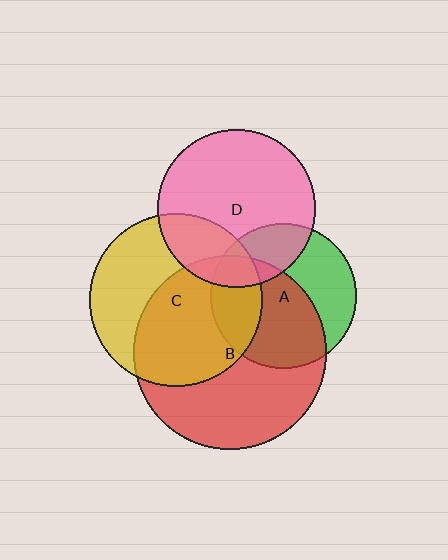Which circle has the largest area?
Circle B (red).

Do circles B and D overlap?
Yes.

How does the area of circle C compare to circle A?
Approximately 1.4 times.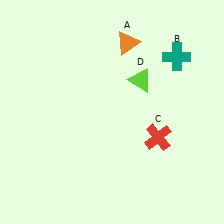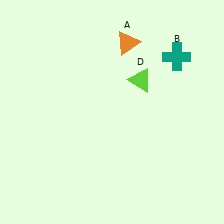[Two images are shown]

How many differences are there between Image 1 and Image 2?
There is 1 difference between the two images.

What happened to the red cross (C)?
The red cross (C) was removed in Image 2. It was in the bottom-right area of Image 1.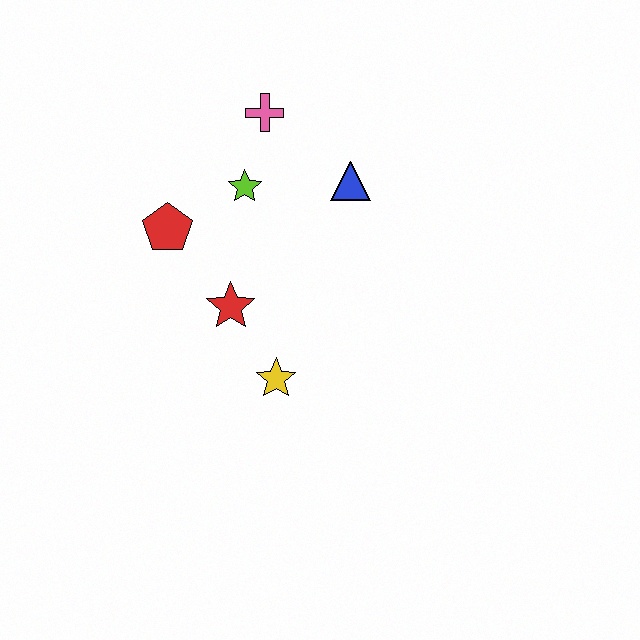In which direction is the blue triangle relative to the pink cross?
The blue triangle is to the right of the pink cross.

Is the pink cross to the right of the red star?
Yes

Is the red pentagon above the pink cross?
No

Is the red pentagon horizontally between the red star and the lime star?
No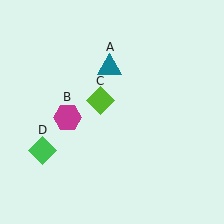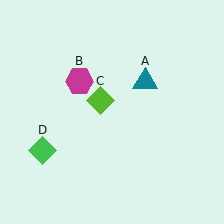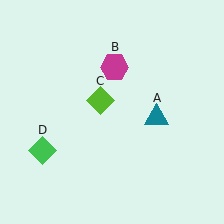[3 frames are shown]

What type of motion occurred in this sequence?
The teal triangle (object A), magenta hexagon (object B) rotated clockwise around the center of the scene.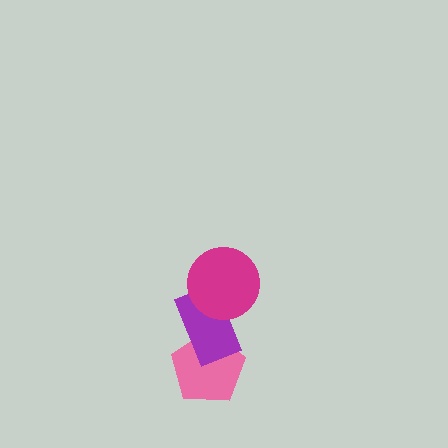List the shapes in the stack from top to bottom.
From top to bottom: the magenta circle, the purple rectangle, the pink pentagon.